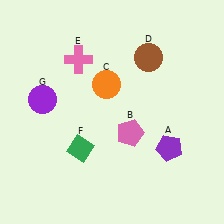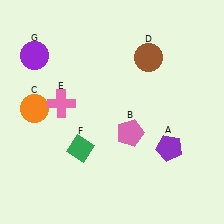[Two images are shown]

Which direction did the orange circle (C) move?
The orange circle (C) moved left.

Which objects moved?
The objects that moved are: the orange circle (C), the pink cross (E), the purple circle (G).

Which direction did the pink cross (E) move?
The pink cross (E) moved down.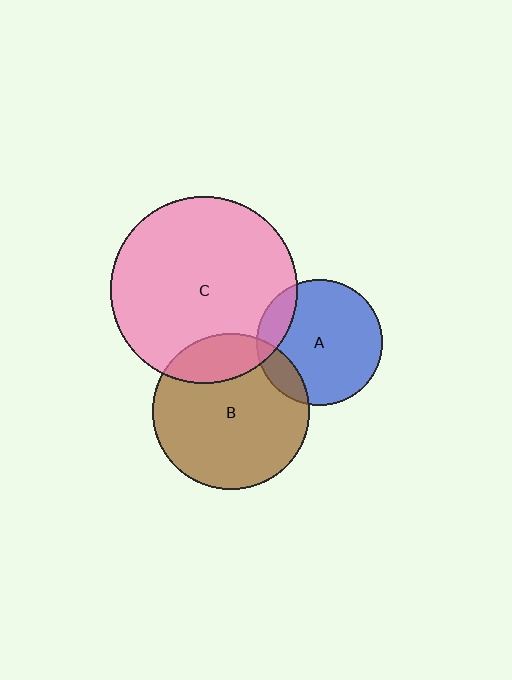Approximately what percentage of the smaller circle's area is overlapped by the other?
Approximately 20%.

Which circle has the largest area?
Circle C (pink).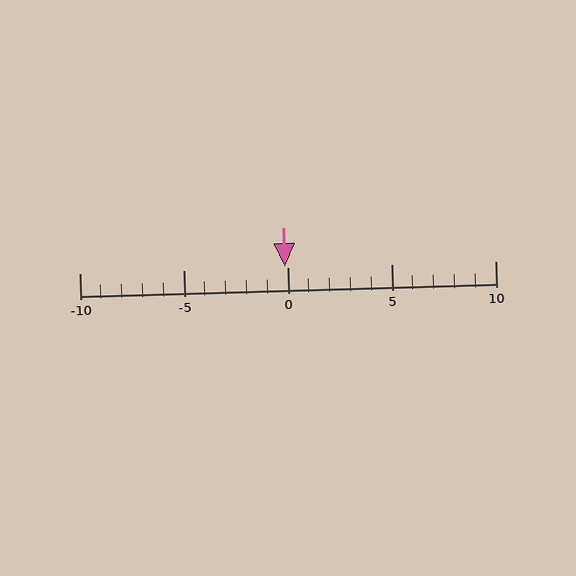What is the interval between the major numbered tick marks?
The major tick marks are spaced 5 units apart.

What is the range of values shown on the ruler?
The ruler shows values from -10 to 10.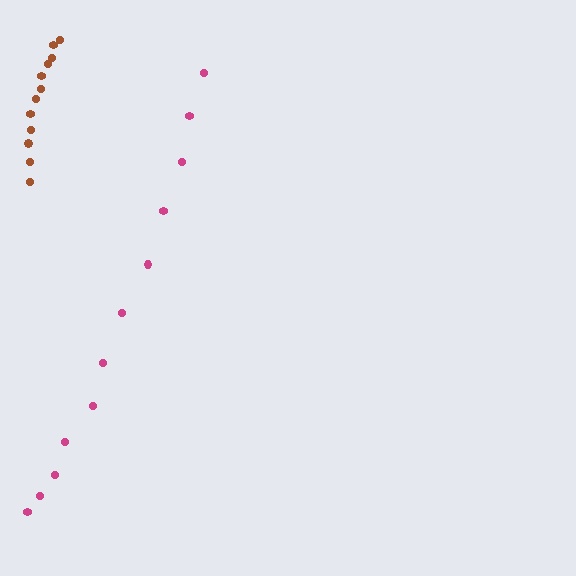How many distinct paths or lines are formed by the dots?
There are 2 distinct paths.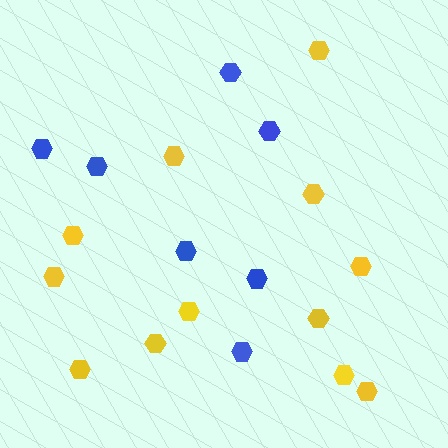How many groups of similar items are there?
There are 2 groups: one group of yellow hexagons (12) and one group of blue hexagons (7).